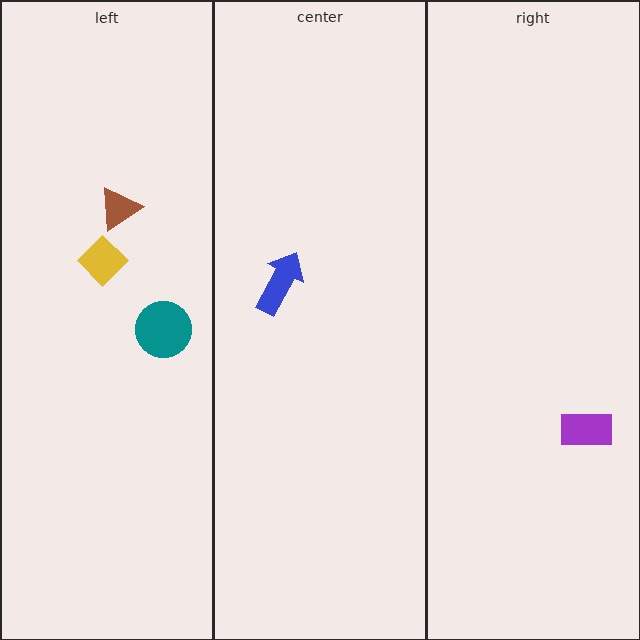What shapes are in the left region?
The brown triangle, the yellow diamond, the teal circle.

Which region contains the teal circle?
The left region.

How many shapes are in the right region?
1.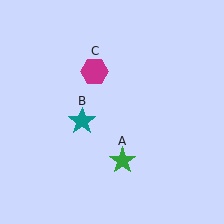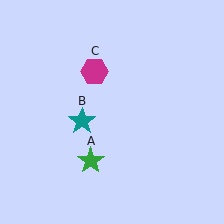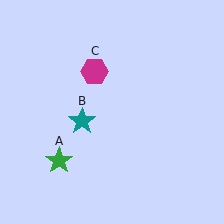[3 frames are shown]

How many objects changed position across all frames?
1 object changed position: green star (object A).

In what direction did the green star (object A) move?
The green star (object A) moved left.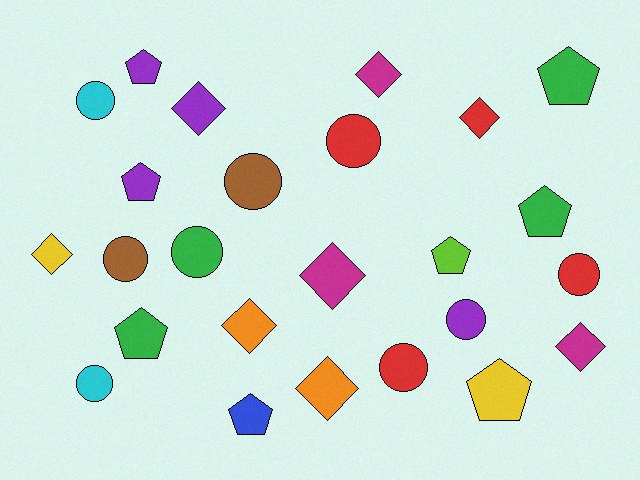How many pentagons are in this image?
There are 8 pentagons.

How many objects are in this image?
There are 25 objects.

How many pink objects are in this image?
There are no pink objects.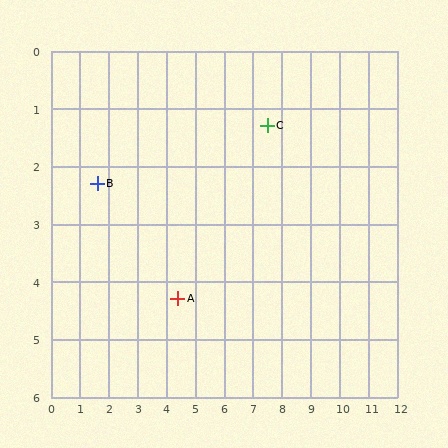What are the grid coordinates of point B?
Point B is at approximately (1.6, 2.3).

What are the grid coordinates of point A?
Point A is at approximately (4.4, 4.3).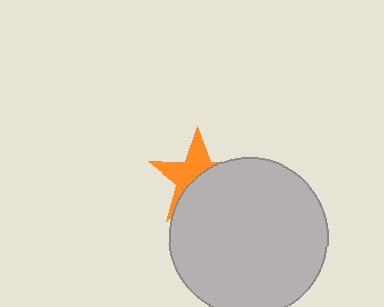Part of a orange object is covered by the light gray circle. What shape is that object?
It is a star.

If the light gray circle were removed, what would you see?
You would see the complete orange star.